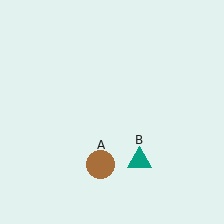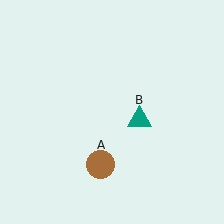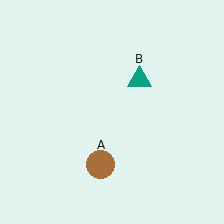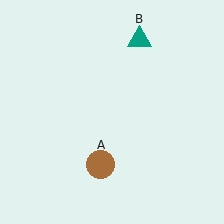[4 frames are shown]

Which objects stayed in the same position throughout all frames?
Brown circle (object A) remained stationary.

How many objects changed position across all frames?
1 object changed position: teal triangle (object B).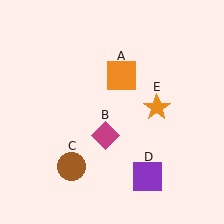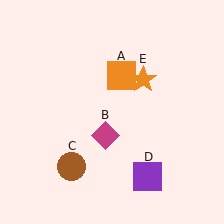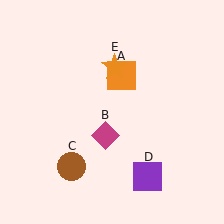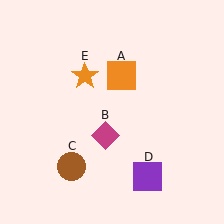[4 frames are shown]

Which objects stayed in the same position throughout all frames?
Orange square (object A) and magenta diamond (object B) and brown circle (object C) and purple square (object D) remained stationary.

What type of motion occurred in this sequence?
The orange star (object E) rotated counterclockwise around the center of the scene.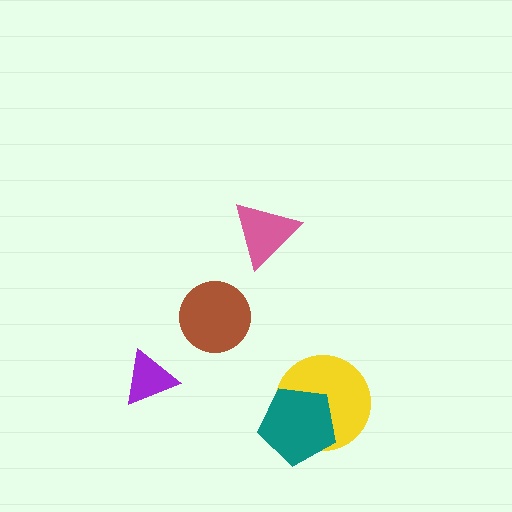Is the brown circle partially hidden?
No, no other shape covers it.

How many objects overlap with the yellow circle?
1 object overlaps with the yellow circle.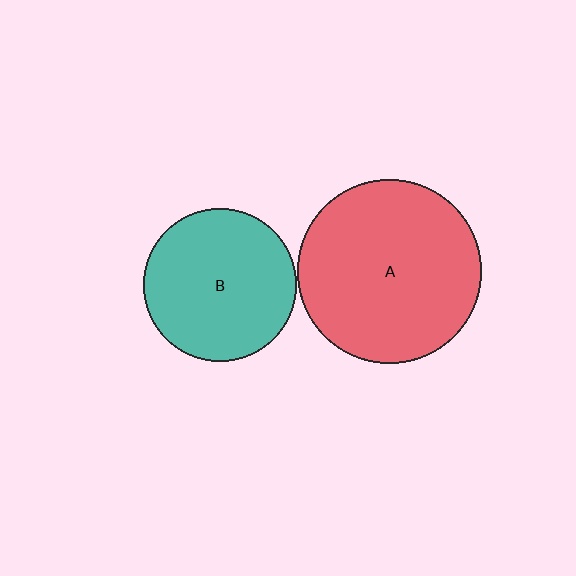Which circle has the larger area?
Circle A (red).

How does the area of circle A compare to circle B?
Approximately 1.4 times.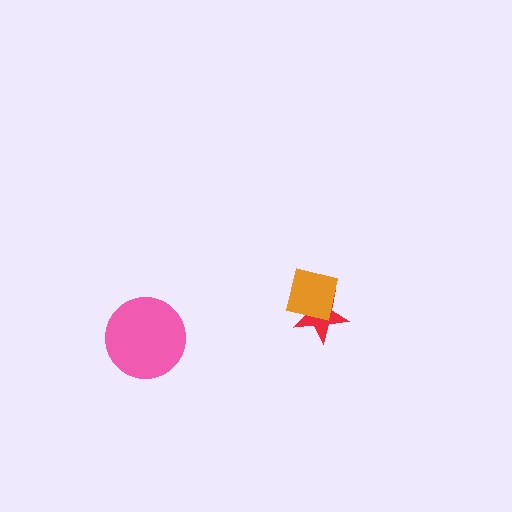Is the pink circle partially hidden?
No, no other shape covers it.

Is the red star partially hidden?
Yes, it is partially covered by another shape.